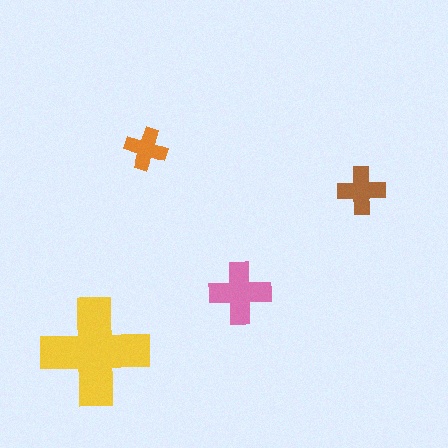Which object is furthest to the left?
The yellow cross is leftmost.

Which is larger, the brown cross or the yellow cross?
The yellow one.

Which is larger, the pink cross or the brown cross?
The pink one.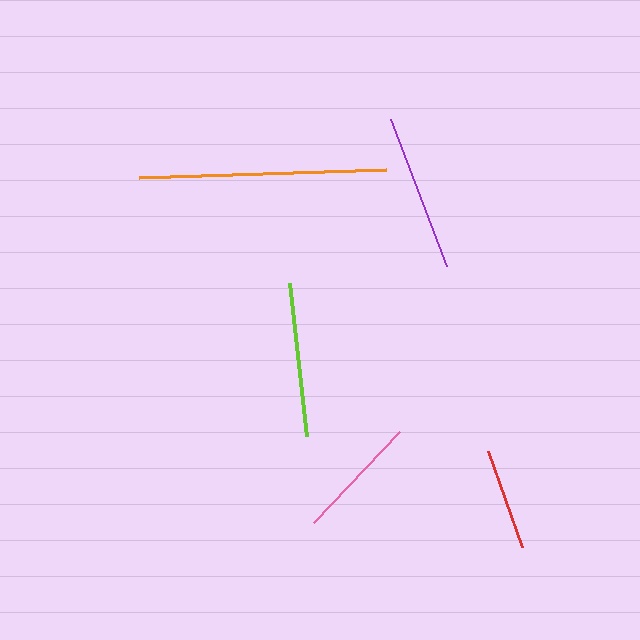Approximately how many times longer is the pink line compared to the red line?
The pink line is approximately 1.2 times the length of the red line.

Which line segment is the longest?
The orange line is the longest at approximately 247 pixels.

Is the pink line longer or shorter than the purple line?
The purple line is longer than the pink line.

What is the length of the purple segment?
The purple segment is approximately 157 pixels long.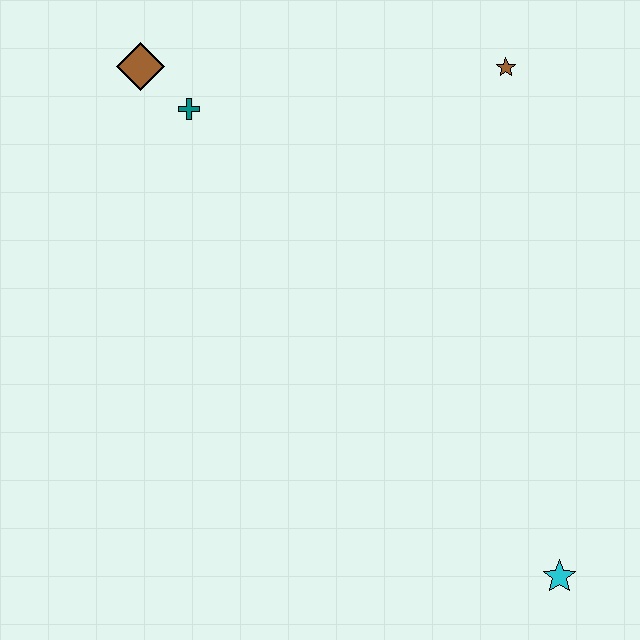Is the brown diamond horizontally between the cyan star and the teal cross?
No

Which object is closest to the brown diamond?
The teal cross is closest to the brown diamond.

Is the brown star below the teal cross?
No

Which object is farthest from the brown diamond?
The cyan star is farthest from the brown diamond.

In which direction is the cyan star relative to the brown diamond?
The cyan star is below the brown diamond.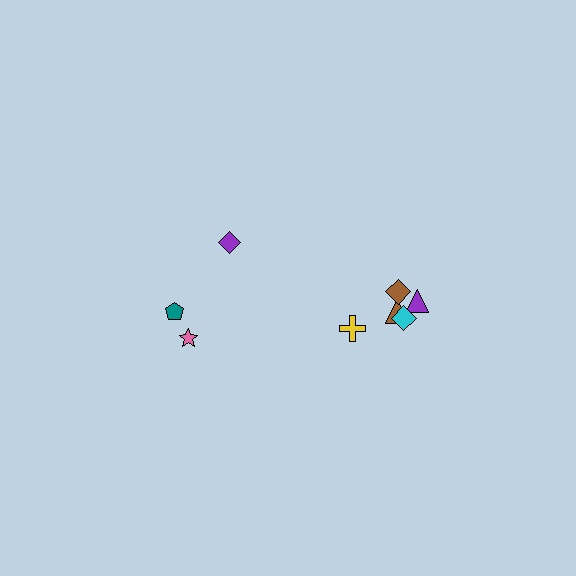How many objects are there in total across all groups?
There are 8 objects.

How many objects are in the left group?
There are 3 objects.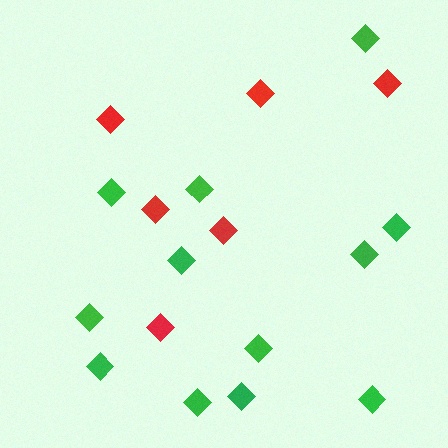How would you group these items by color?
There are 2 groups: one group of red diamonds (6) and one group of green diamonds (12).